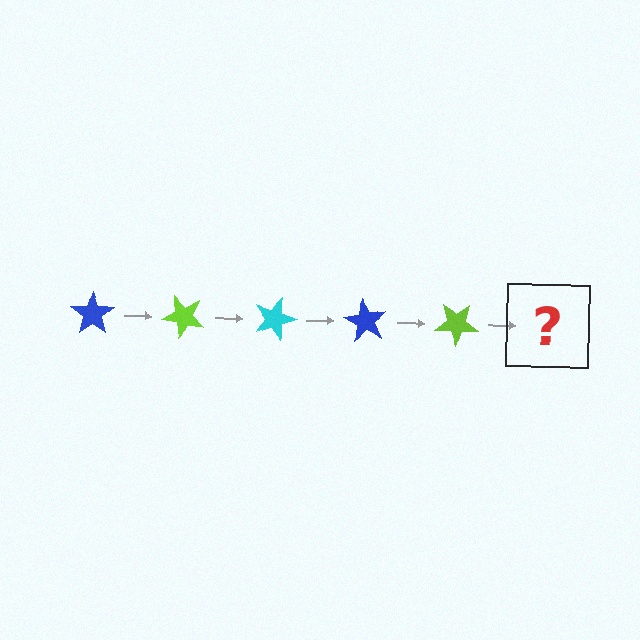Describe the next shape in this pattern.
It should be a cyan star, rotated 225 degrees from the start.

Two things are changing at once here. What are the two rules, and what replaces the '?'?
The two rules are that it rotates 45 degrees each step and the color cycles through blue, lime, and cyan. The '?' should be a cyan star, rotated 225 degrees from the start.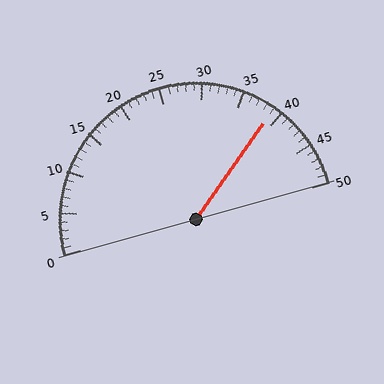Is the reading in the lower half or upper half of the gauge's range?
The reading is in the upper half of the range (0 to 50).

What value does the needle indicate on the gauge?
The needle indicates approximately 39.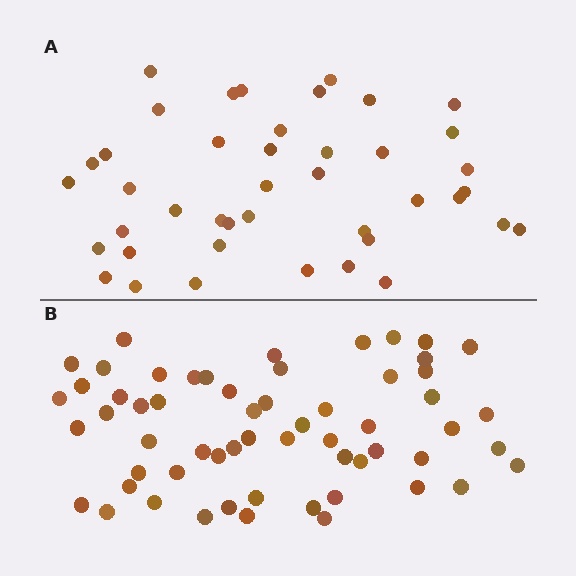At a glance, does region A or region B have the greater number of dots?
Region B (the bottom region) has more dots.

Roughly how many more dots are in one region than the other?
Region B has approximately 15 more dots than region A.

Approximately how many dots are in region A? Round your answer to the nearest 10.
About 40 dots. (The exact count is 42, which rounds to 40.)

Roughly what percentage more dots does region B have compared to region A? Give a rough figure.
About 40% more.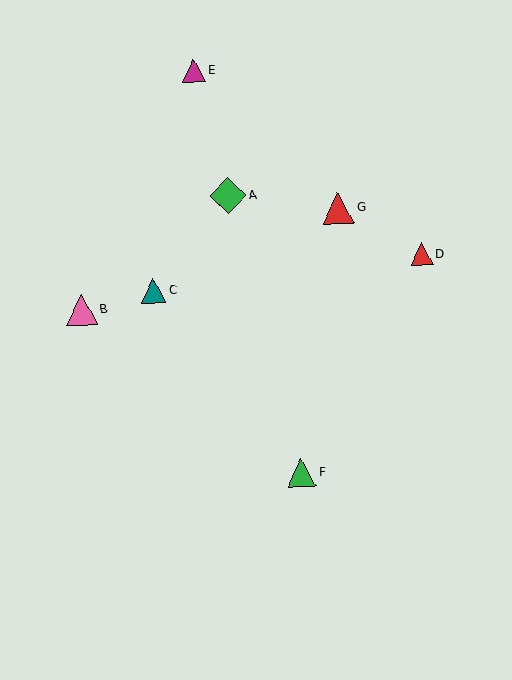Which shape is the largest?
The green diamond (labeled A) is the largest.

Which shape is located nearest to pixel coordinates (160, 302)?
The teal triangle (labeled C) at (153, 291) is nearest to that location.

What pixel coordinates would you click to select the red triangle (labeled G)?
Click at (338, 208) to select the red triangle G.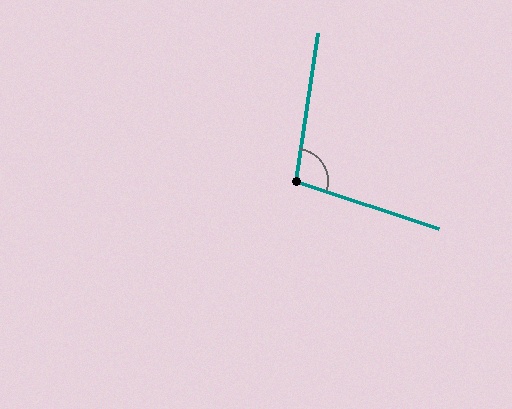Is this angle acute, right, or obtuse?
It is obtuse.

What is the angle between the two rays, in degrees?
Approximately 100 degrees.